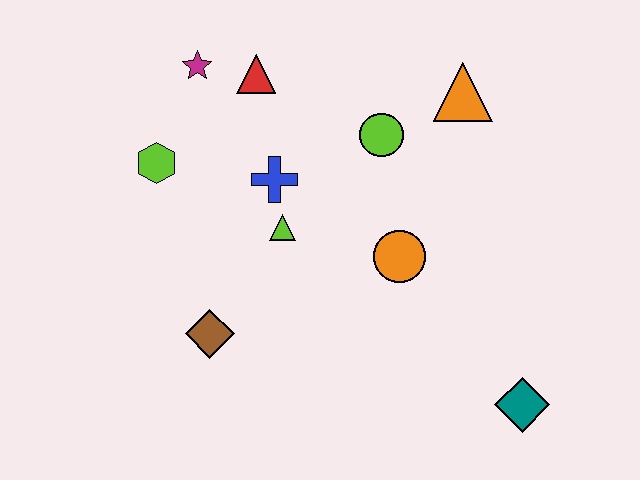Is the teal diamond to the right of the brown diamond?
Yes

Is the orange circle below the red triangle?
Yes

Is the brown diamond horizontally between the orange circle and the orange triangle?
No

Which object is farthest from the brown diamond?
The orange triangle is farthest from the brown diamond.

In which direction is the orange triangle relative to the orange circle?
The orange triangle is above the orange circle.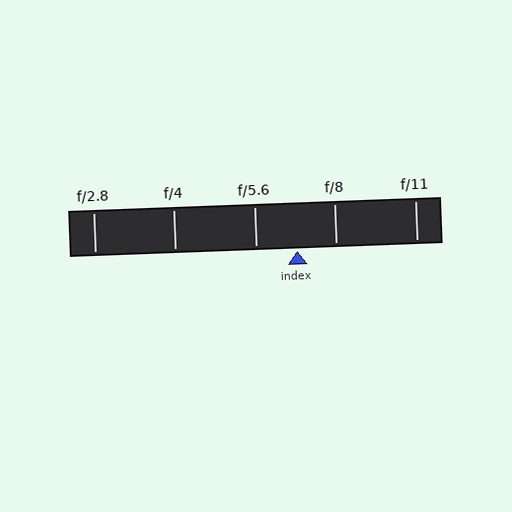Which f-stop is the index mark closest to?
The index mark is closest to f/8.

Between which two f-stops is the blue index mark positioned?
The index mark is between f/5.6 and f/8.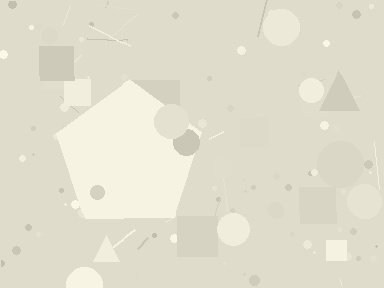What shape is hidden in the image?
A pentagon is hidden in the image.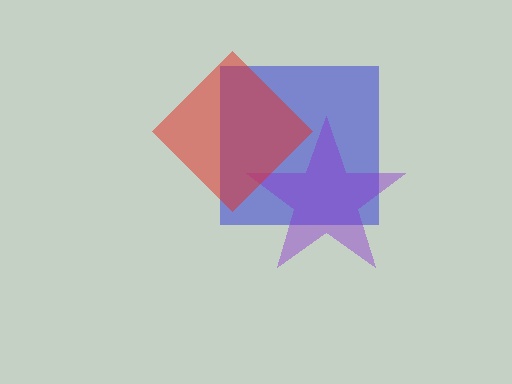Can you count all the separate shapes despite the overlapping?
Yes, there are 3 separate shapes.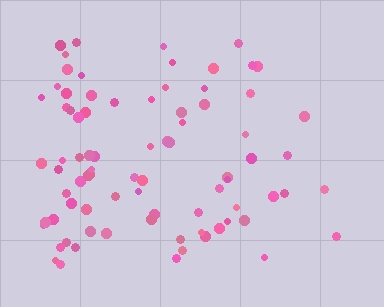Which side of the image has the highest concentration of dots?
The left.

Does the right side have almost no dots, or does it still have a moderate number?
Still a moderate number, just noticeably fewer than the left.